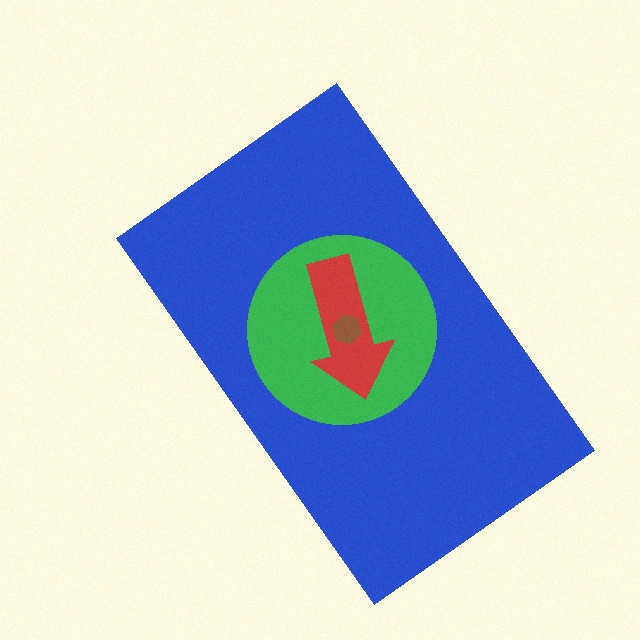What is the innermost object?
The brown hexagon.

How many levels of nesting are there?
4.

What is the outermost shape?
The blue rectangle.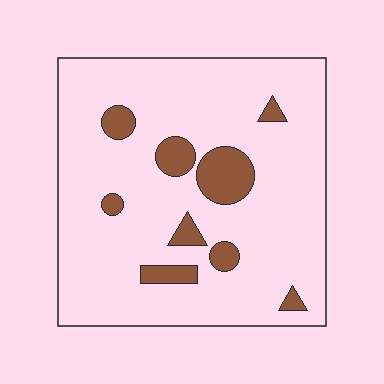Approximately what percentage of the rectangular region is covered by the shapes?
Approximately 10%.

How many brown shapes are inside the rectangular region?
9.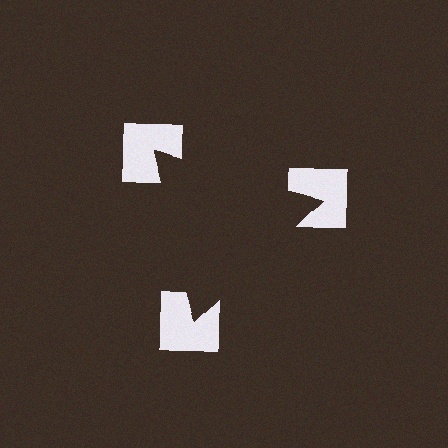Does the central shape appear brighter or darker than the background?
It typically appears slightly darker than the background, even though no actual brightness change is drawn.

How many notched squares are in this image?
There are 3 — one at each vertex of the illusory triangle.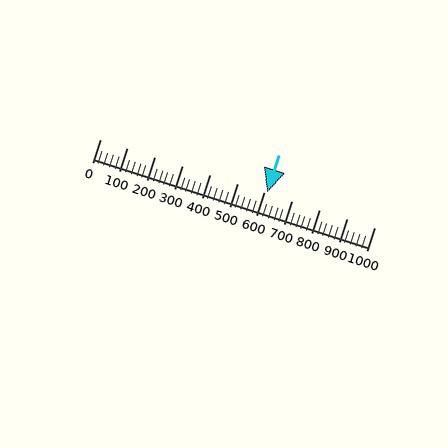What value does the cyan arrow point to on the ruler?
The cyan arrow points to approximately 610.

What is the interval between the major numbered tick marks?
The major tick marks are spaced 100 units apart.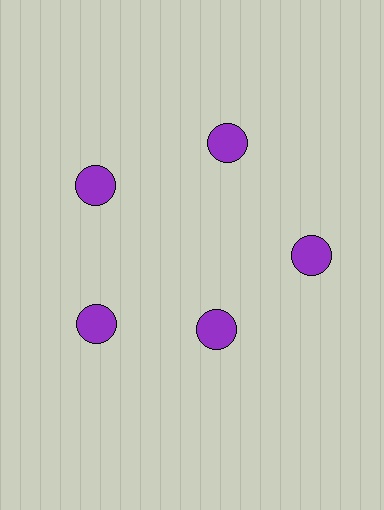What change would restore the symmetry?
The symmetry would be restored by moving it outward, back onto the ring so that all 5 circles sit at equal angles and equal distance from the center.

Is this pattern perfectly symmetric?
No. The 5 purple circles are arranged in a ring, but one element near the 5 o'clock position is pulled inward toward the center, breaking the 5-fold rotational symmetry.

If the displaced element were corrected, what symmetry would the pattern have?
It would have 5-fold rotational symmetry — the pattern would map onto itself every 72 degrees.